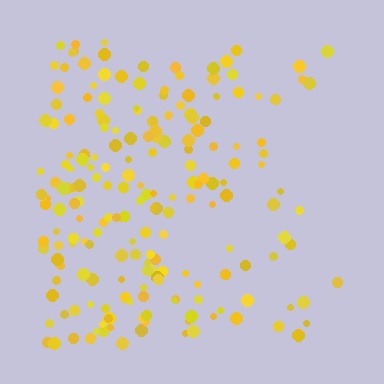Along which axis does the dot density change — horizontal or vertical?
Horizontal.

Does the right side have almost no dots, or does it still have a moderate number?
Still a moderate number, just noticeably fewer than the left.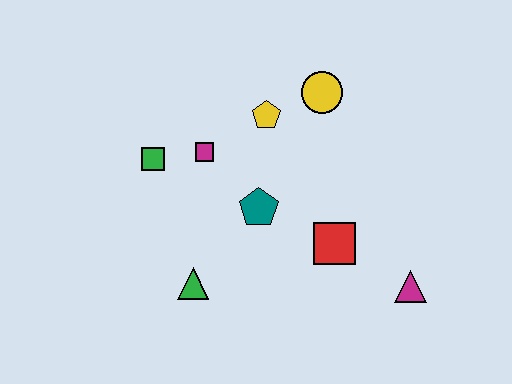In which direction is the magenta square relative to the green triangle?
The magenta square is above the green triangle.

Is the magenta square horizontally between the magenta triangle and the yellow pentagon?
No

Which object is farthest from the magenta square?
The magenta triangle is farthest from the magenta square.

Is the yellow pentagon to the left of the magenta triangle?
Yes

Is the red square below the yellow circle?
Yes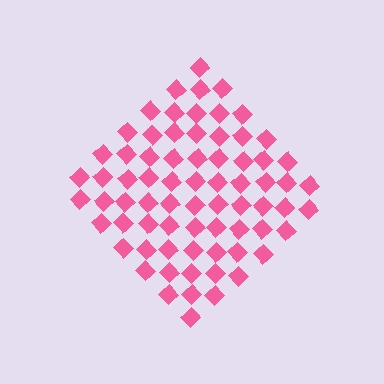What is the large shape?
The large shape is a diamond.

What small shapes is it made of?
It is made of small diamonds.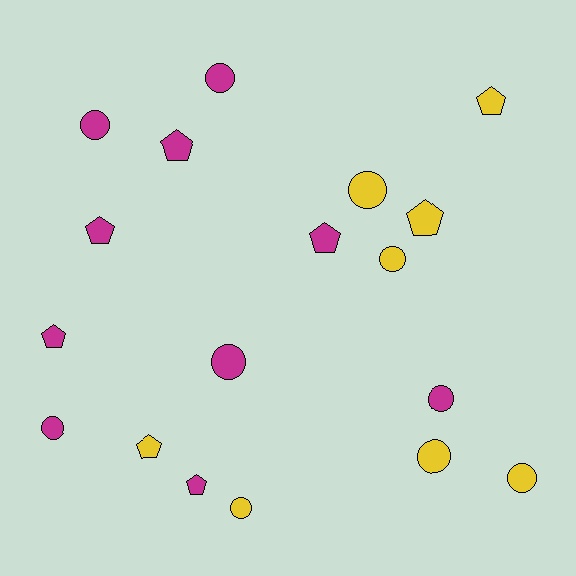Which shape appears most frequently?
Circle, with 10 objects.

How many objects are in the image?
There are 18 objects.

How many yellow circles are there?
There are 5 yellow circles.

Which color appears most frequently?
Magenta, with 10 objects.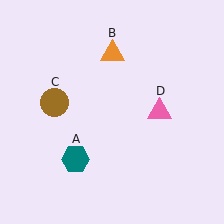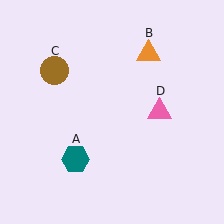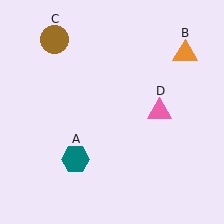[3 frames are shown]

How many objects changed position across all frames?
2 objects changed position: orange triangle (object B), brown circle (object C).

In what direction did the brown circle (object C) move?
The brown circle (object C) moved up.